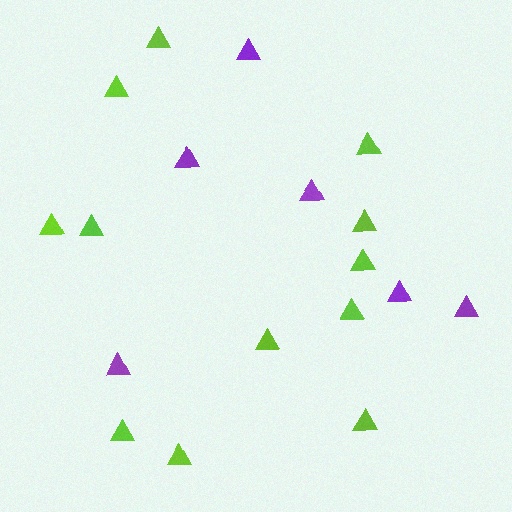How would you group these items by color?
There are 2 groups: one group of purple triangles (6) and one group of lime triangles (12).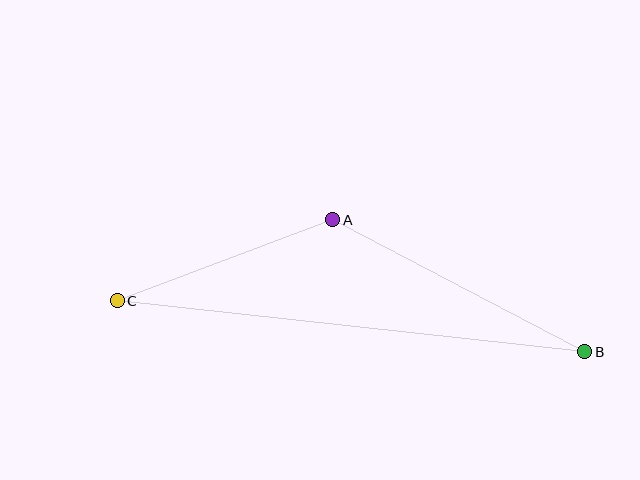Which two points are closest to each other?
Points A and C are closest to each other.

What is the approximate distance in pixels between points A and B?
The distance between A and B is approximately 284 pixels.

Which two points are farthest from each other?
Points B and C are farthest from each other.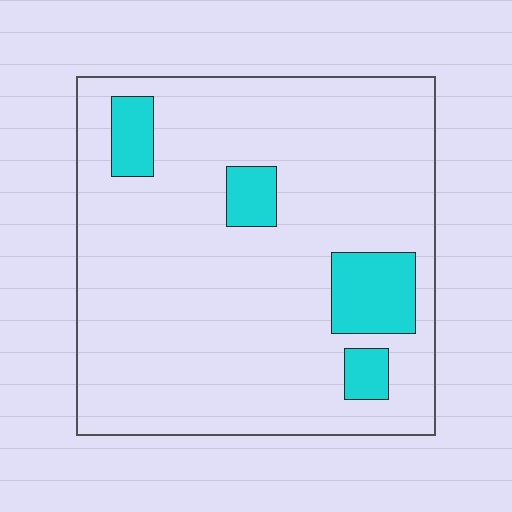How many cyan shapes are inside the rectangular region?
4.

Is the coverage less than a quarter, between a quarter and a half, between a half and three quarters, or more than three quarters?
Less than a quarter.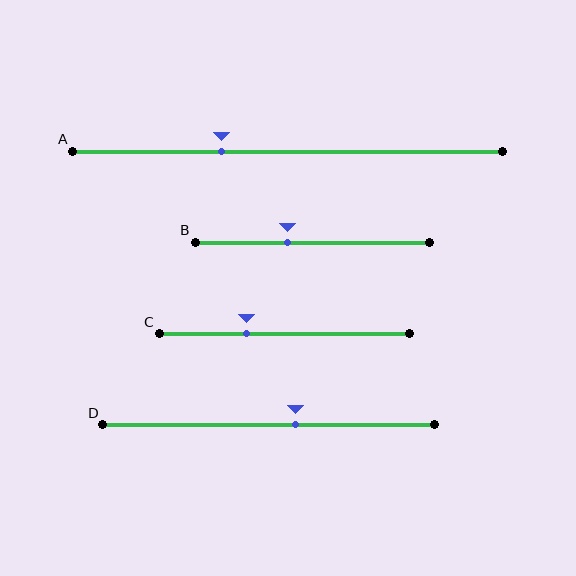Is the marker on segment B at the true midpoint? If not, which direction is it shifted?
No, the marker on segment B is shifted to the left by about 11% of the segment length.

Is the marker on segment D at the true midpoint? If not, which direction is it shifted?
No, the marker on segment D is shifted to the right by about 8% of the segment length.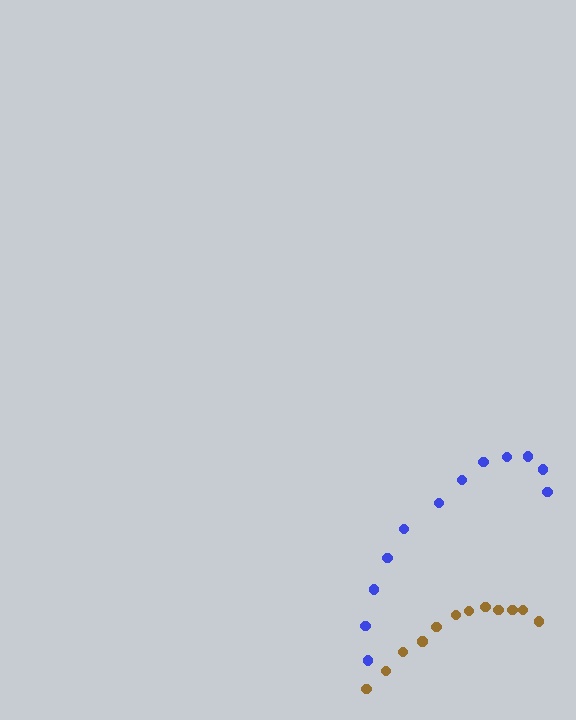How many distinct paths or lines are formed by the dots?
There are 2 distinct paths.